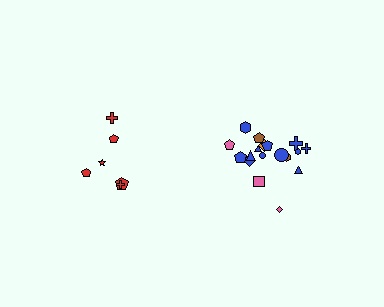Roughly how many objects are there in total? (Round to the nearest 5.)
Roughly 25 objects in total.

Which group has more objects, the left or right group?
The right group.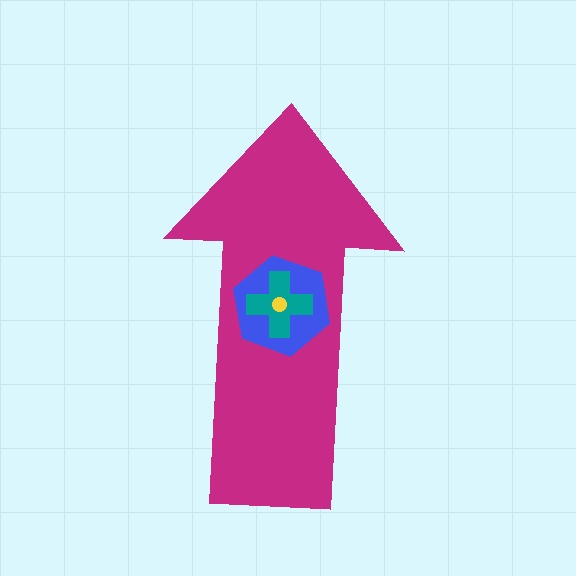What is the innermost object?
The yellow circle.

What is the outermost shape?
The magenta arrow.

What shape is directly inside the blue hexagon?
The teal cross.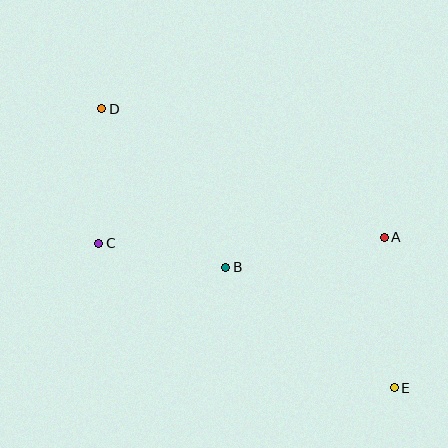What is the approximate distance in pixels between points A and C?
The distance between A and C is approximately 286 pixels.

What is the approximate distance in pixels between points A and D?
The distance between A and D is approximately 310 pixels.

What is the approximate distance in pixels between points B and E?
The distance between B and E is approximately 207 pixels.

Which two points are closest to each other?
Points B and C are closest to each other.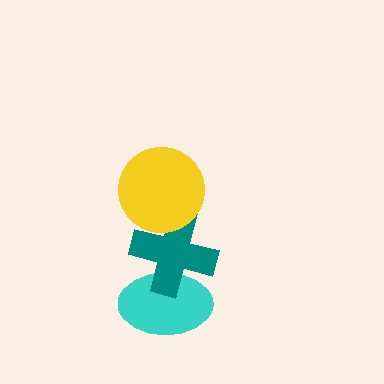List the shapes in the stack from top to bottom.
From top to bottom: the yellow circle, the teal cross, the cyan ellipse.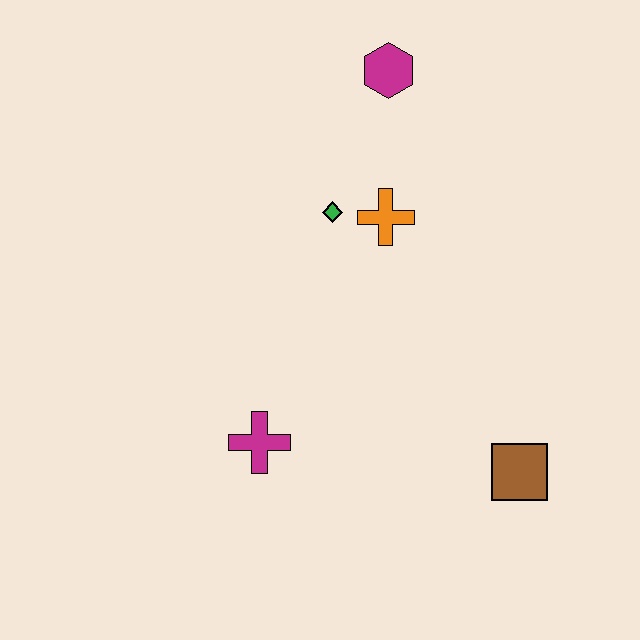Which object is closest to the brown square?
The magenta cross is closest to the brown square.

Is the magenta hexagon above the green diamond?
Yes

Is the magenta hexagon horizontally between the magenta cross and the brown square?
Yes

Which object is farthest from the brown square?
The magenta hexagon is farthest from the brown square.